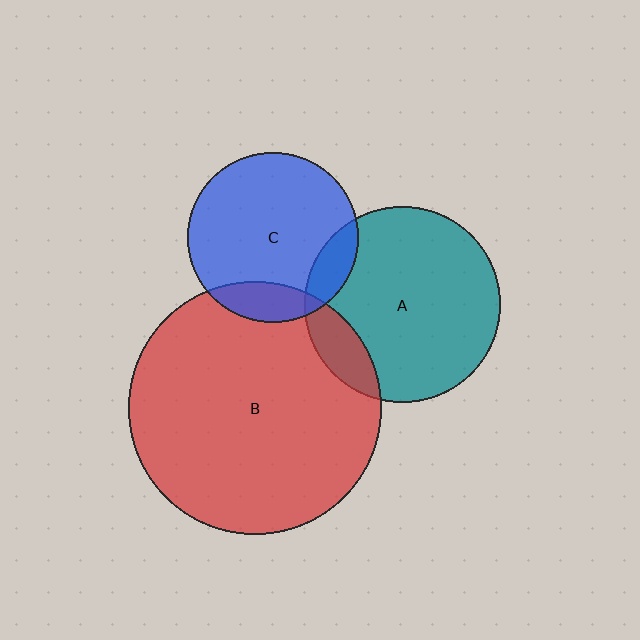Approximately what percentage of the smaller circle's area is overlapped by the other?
Approximately 15%.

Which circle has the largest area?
Circle B (red).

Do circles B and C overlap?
Yes.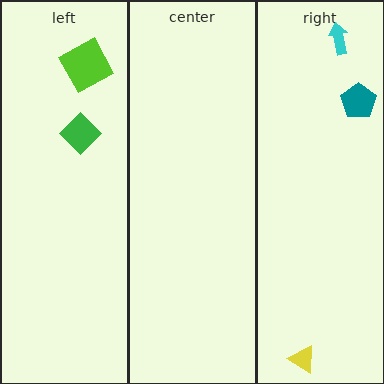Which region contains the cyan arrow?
The right region.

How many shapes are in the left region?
2.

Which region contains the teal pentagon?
The right region.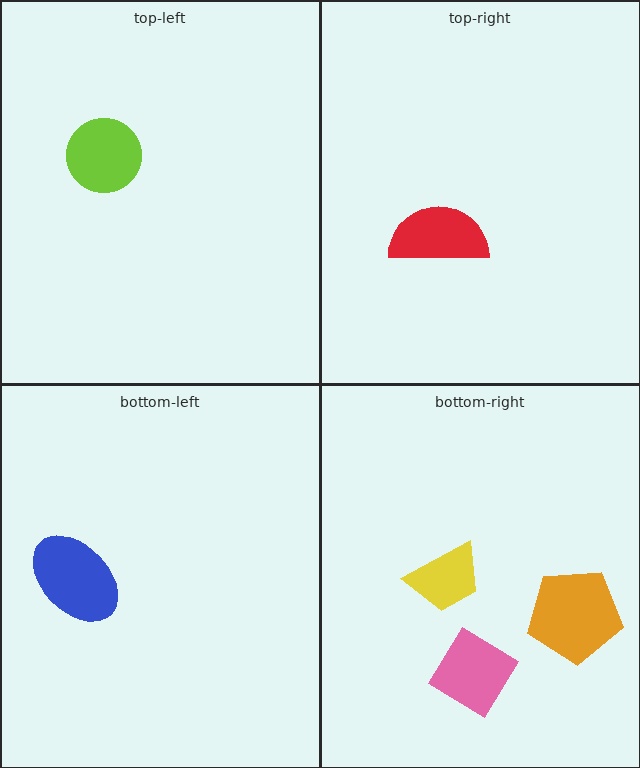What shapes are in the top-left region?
The lime circle.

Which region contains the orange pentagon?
The bottom-right region.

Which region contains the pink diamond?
The bottom-right region.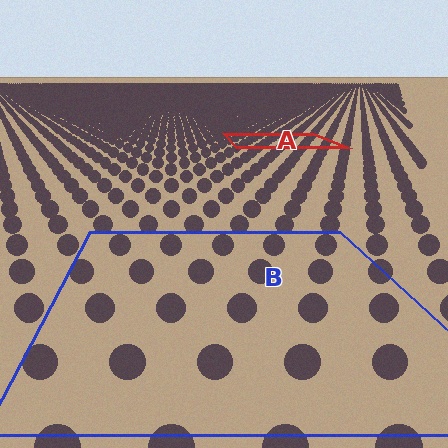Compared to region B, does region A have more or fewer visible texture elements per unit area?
Region A has more texture elements per unit area — they are packed more densely because it is farther away.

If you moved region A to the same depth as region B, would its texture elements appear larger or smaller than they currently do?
They would appear larger. At a closer depth, the same texture elements are projected at a bigger on-screen size.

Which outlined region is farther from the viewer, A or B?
Region A is farther from the viewer — the texture elements inside it appear smaller and more densely packed.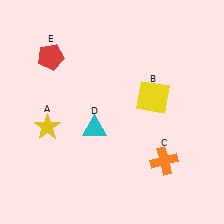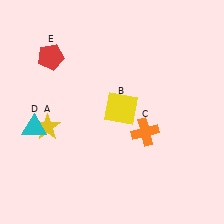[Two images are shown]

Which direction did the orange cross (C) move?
The orange cross (C) moved up.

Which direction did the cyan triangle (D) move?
The cyan triangle (D) moved left.